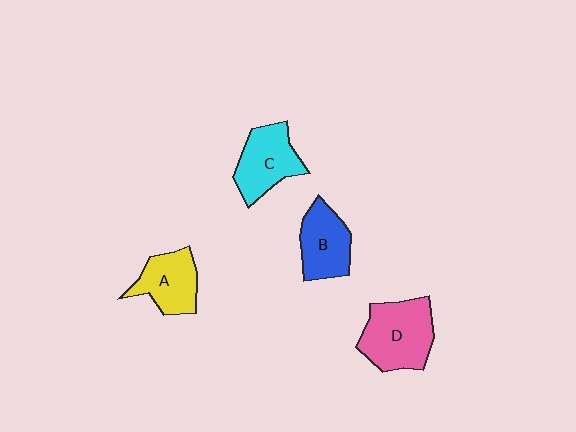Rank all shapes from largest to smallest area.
From largest to smallest: D (pink), C (cyan), B (blue), A (yellow).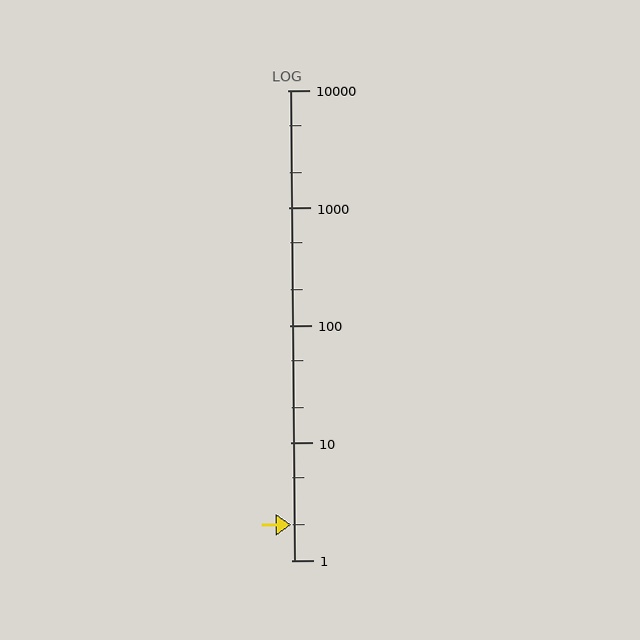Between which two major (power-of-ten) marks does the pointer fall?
The pointer is between 1 and 10.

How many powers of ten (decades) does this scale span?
The scale spans 4 decades, from 1 to 10000.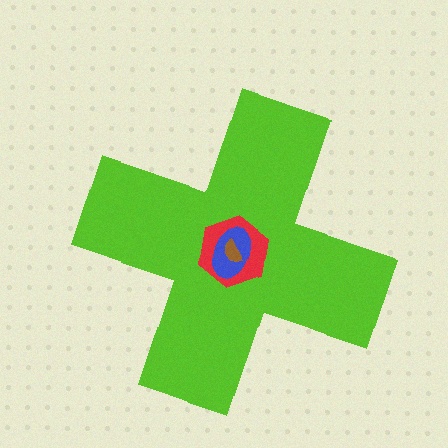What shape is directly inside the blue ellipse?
The brown semicircle.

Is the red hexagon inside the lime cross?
Yes.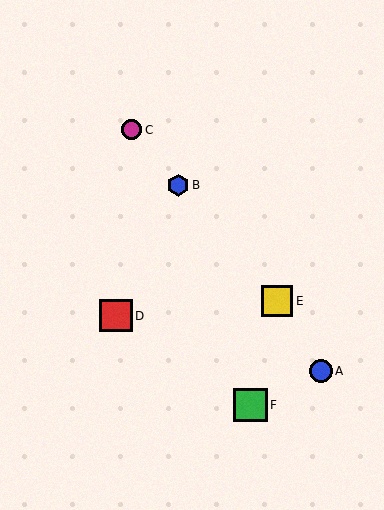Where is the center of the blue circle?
The center of the blue circle is at (321, 371).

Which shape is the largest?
The green square (labeled F) is the largest.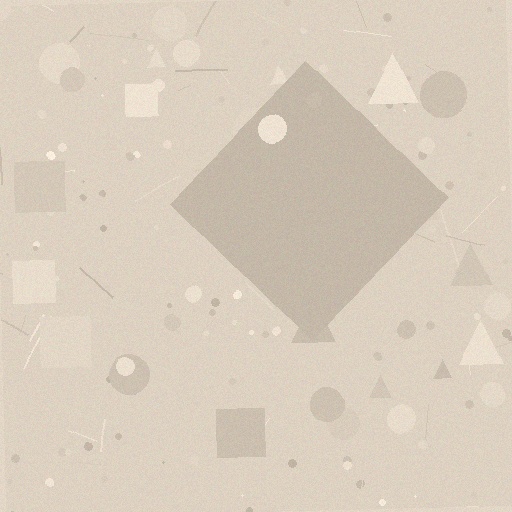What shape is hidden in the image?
A diamond is hidden in the image.